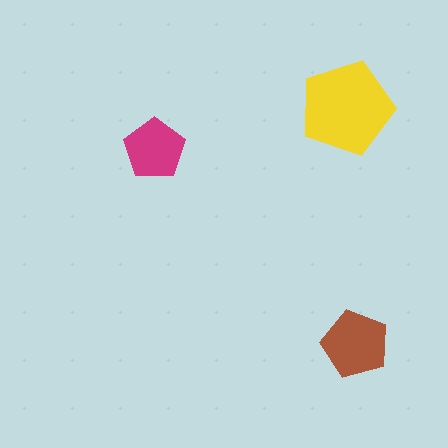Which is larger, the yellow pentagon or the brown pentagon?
The yellow one.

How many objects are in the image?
There are 3 objects in the image.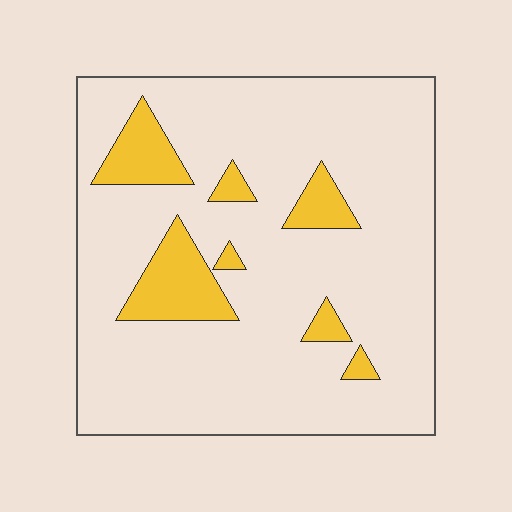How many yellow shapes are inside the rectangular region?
7.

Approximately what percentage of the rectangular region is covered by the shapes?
Approximately 15%.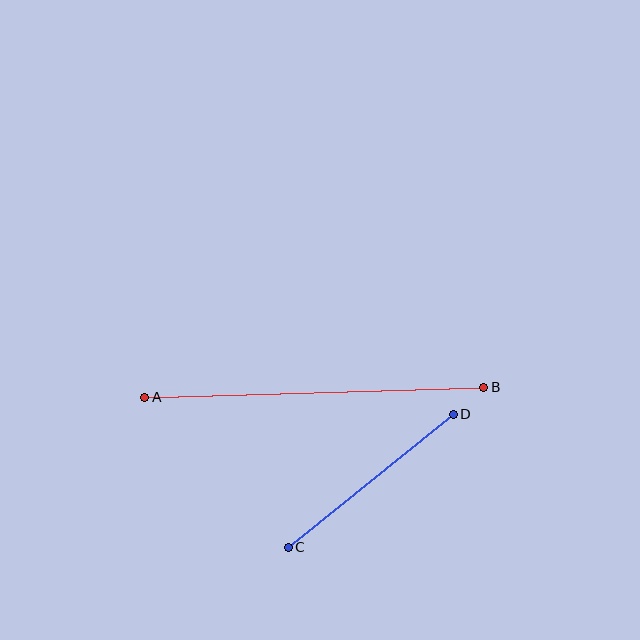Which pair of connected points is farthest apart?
Points A and B are farthest apart.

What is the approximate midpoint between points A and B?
The midpoint is at approximately (314, 392) pixels.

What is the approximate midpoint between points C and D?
The midpoint is at approximately (371, 481) pixels.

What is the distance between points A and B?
The distance is approximately 339 pixels.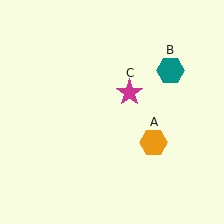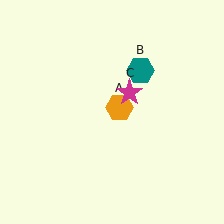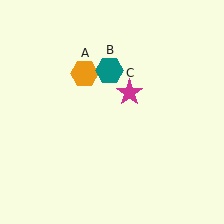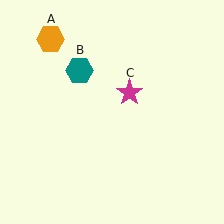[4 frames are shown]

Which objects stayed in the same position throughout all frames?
Magenta star (object C) remained stationary.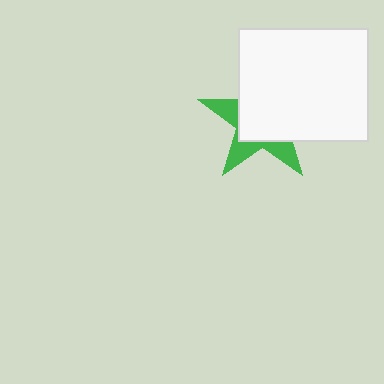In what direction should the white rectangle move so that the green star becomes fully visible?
The white rectangle should move toward the upper-right. That is the shortest direction to clear the overlap and leave the green star fully visible.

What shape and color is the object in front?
The object in front is a white rectangle.